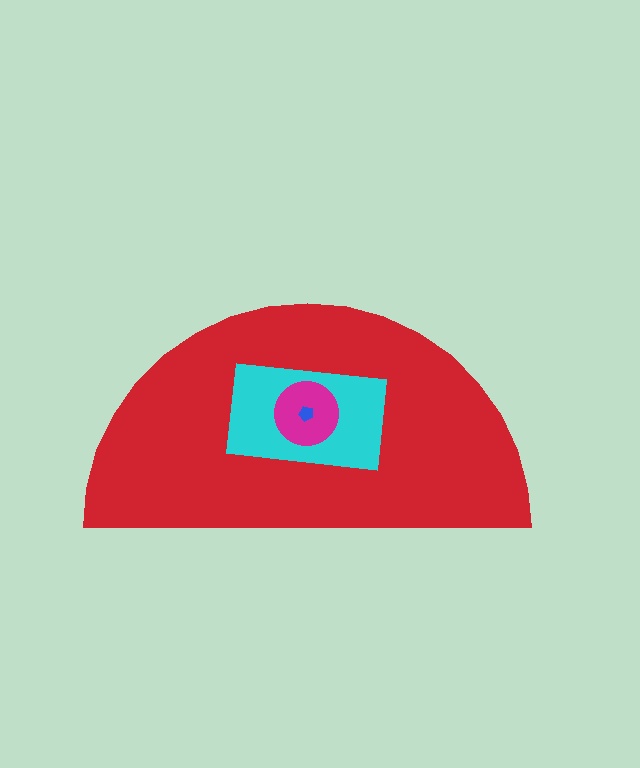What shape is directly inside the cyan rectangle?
The magenta circle.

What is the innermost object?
The blue pentagon.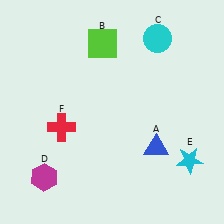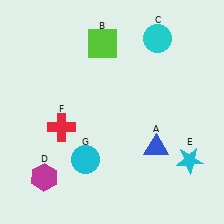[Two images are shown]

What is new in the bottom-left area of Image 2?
A cyan circle (G) was added in the bottom-left area of Image 2.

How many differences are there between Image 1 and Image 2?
There is 1 difference between the two images.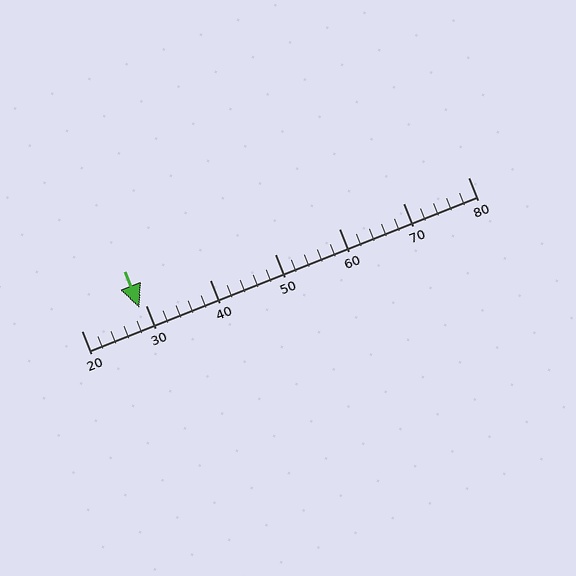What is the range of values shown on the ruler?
The ruler shows values from 20 to 80.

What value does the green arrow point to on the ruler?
The green arrow points to approximately 29.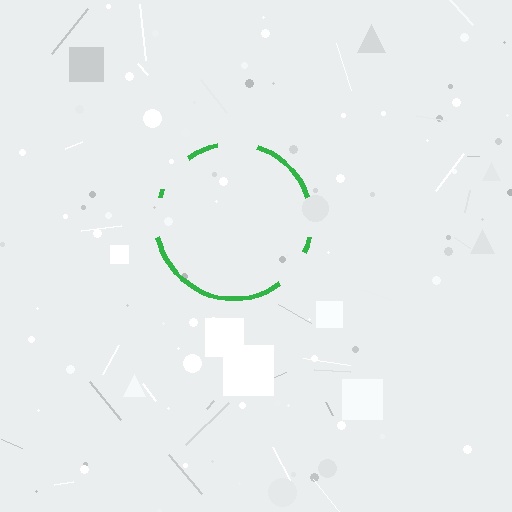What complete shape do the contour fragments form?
The contour fragments form a circle.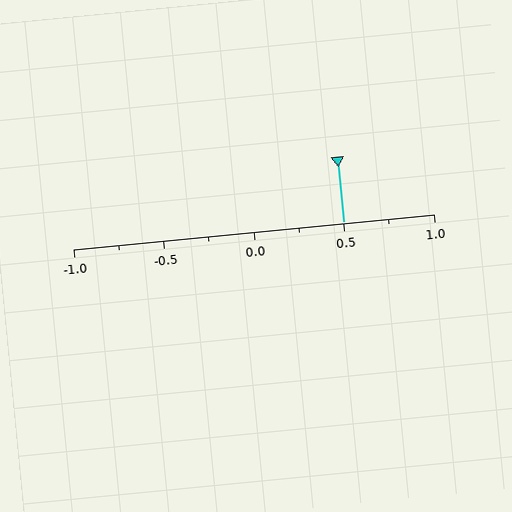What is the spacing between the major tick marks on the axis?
The major ticks are spaced 0.5 apart.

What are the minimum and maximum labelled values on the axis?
The axis runs from -1.0 to 1.0.